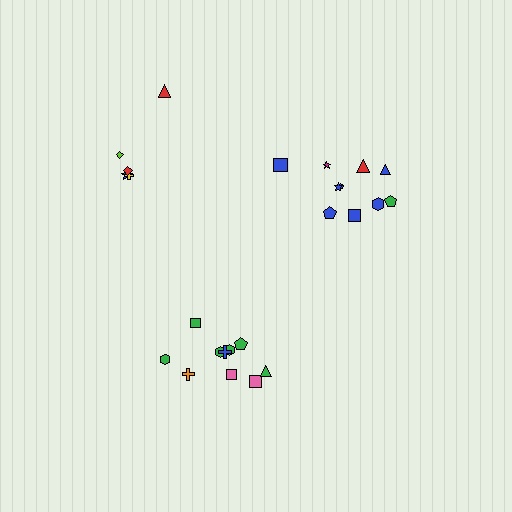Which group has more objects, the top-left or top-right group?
The top-right group.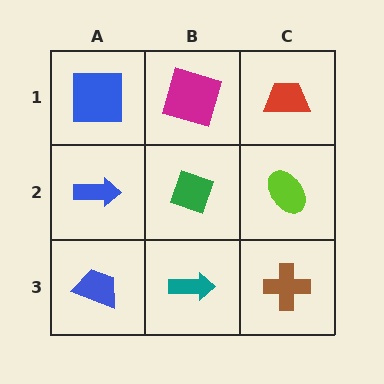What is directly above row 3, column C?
A lime ellipse.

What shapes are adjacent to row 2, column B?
A magenta square (row 1, column B), a teal arrow (row 3, column B), a blue arrow (row 2, column A), a lime ellipse (row 2, column C).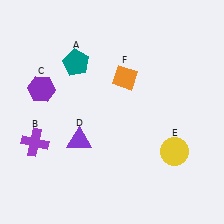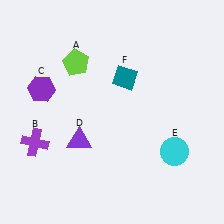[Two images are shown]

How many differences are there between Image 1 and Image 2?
There are 3 differences between the two images.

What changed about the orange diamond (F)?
In Image 1, F is orange. In Image 2, it changed to teal.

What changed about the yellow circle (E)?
In Image 1, E is yellow. In Image 2, it changed to cyan.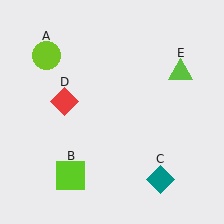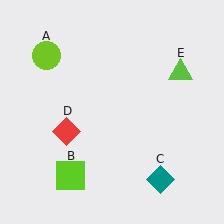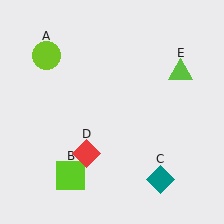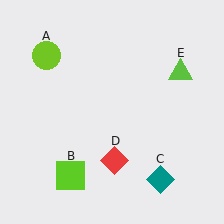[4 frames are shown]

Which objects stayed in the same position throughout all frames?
Lime circle (object A) and lime square (object B) and teal diamond (object C) and lime triangle (object E) remained stationary.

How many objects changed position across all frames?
1 object changed position: red diamond (object D).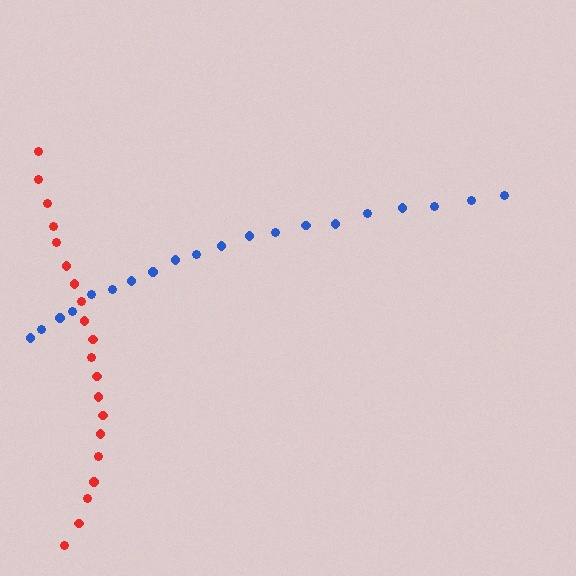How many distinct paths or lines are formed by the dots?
There are 2 distinct paths.